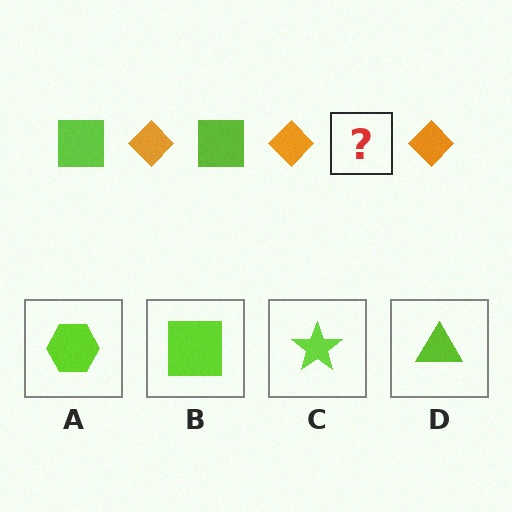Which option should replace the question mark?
Option B.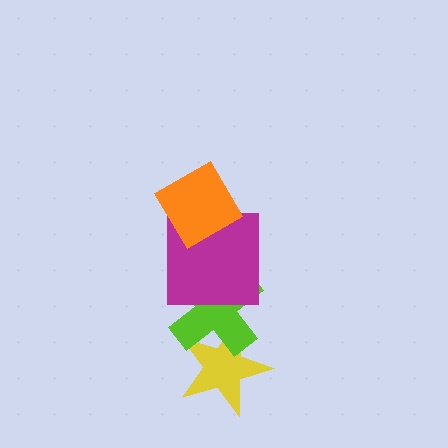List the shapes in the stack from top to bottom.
From top to bottom: the orange diamond, the magenta square, the lime cross, the yellow star.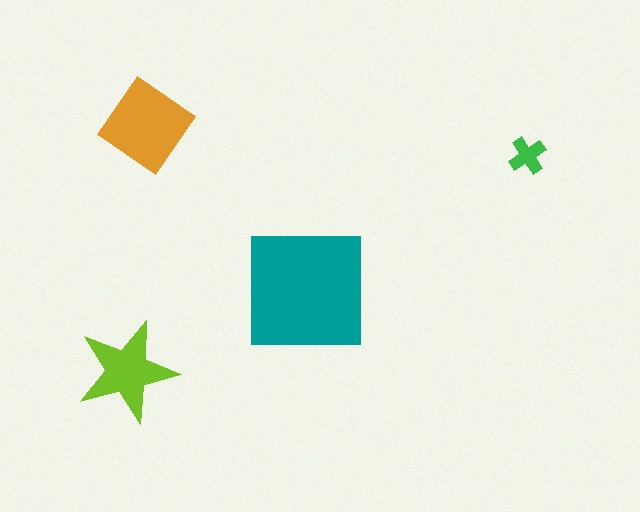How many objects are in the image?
There are 4 objects in the image.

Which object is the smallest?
The green cross.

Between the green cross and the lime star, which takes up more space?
The lime star.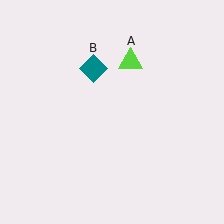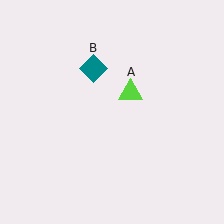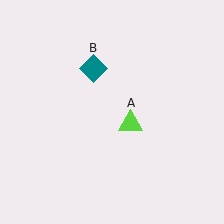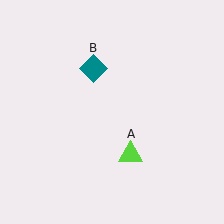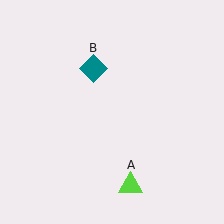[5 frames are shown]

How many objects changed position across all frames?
1 object changed position: lime triangle (object A).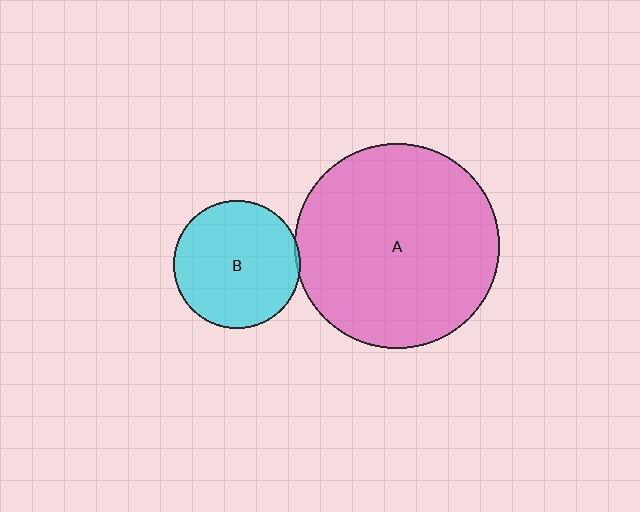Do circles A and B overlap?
Yes.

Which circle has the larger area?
Circle A (pink).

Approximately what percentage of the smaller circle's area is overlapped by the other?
Approximately 5%.